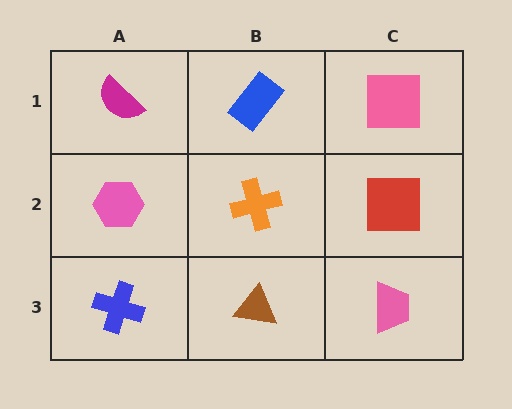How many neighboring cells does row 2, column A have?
3.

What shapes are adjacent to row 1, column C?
A red square (row 2, column C), a blue rectangle (row 1, column B).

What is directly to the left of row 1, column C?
A blue rectangle.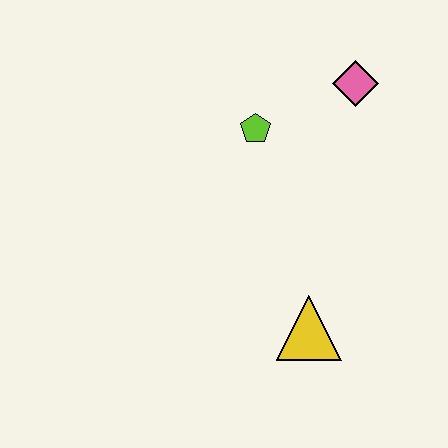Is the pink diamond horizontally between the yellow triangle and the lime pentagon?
No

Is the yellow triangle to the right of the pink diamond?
No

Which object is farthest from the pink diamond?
The yellow triangle is farthest from the pink diamond.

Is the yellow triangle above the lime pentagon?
No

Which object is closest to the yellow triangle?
The lime pentagon is closest to the yellow triangle.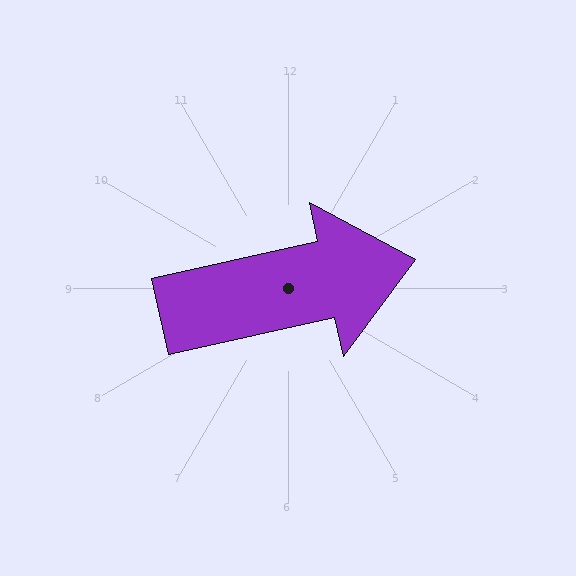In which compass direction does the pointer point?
East.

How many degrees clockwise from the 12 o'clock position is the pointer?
Approximately 77 degrees.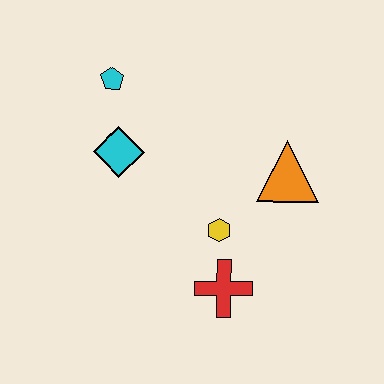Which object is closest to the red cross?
The yellow hexagon is closest to the red cross.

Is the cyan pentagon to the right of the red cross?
No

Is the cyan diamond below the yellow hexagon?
No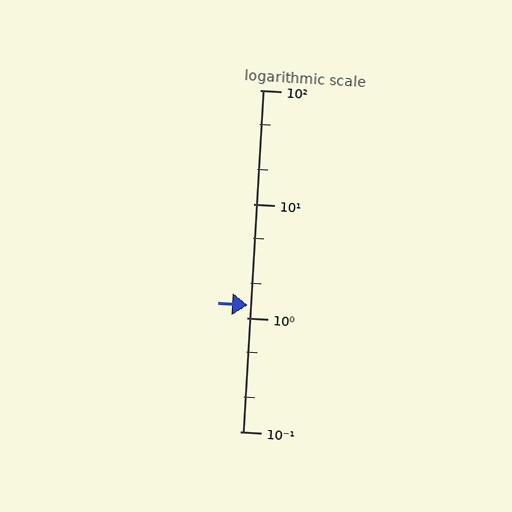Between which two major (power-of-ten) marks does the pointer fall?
The pointer is between 1 and 10.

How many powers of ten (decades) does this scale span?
The scale spans 3 decades, from 0.1 to 100.